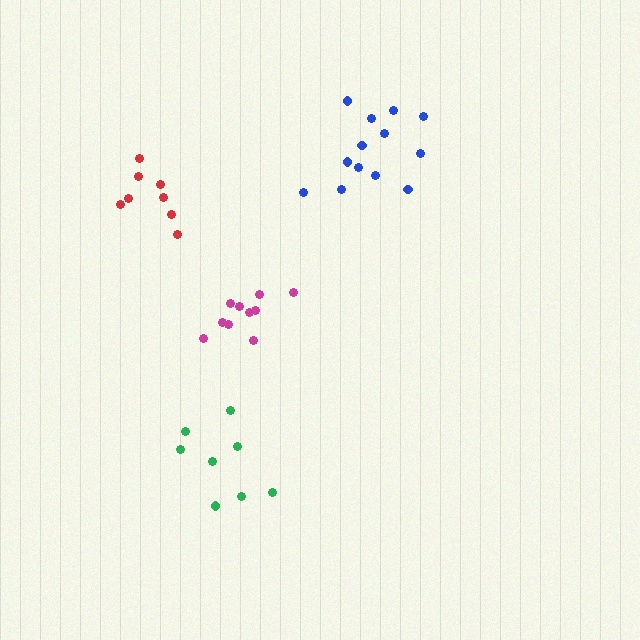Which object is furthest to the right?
The blue cluster is rightmost.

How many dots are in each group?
Group 1: 13 dots, Group 2: 8 dots, Group 3: 10 dots, Group 4: 8 dots (39 total).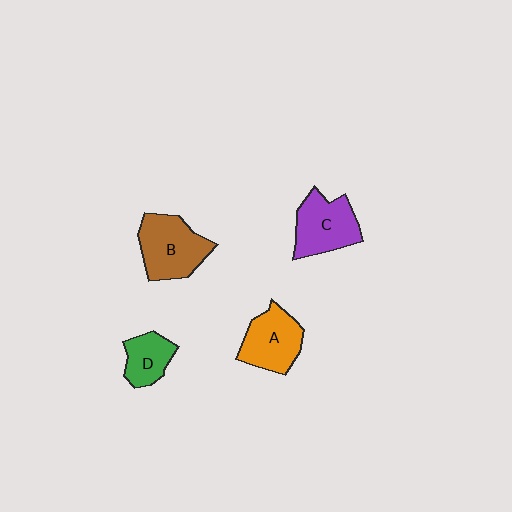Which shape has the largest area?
Shape B (brown).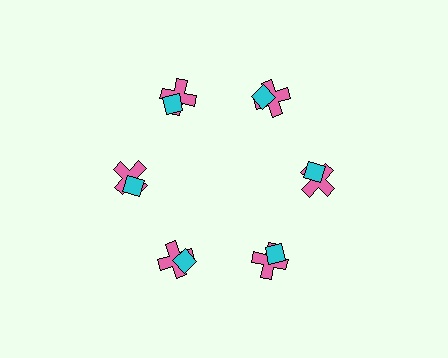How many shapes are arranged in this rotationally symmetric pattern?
There are 12 shapes, arranged in 6 groups of 2.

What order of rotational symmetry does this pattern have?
This pattern has 6-fold rotational symmetry.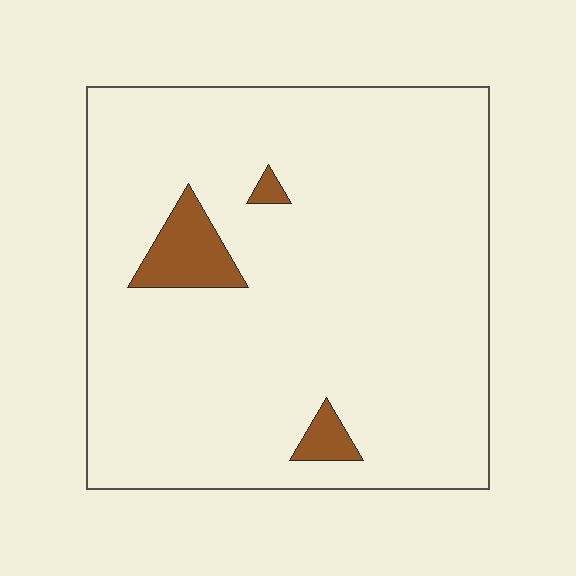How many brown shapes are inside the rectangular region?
3.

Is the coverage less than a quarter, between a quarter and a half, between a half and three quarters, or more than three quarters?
Less than a quarter.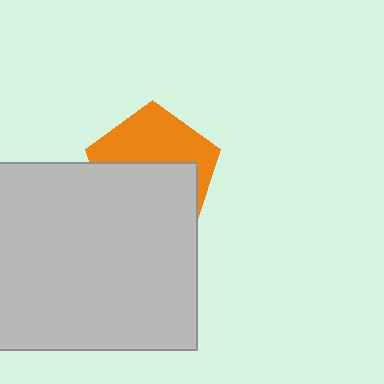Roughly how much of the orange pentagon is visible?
About half of it is visible (roughly 46%).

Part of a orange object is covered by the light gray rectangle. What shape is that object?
It is a pentagon.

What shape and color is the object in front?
The object in front is a light gray rectangle.